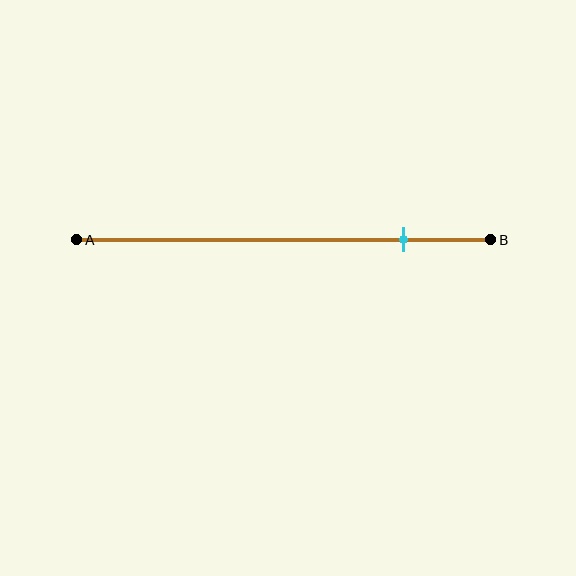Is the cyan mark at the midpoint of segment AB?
No, the mark is at about 80% from A, not at the 50% midpoint.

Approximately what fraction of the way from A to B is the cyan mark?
The cyan mark is approximately 80% of the way from A to B.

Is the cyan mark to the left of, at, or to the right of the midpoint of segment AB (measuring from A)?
The cyan mark is to the right of the midpoint of segment AB.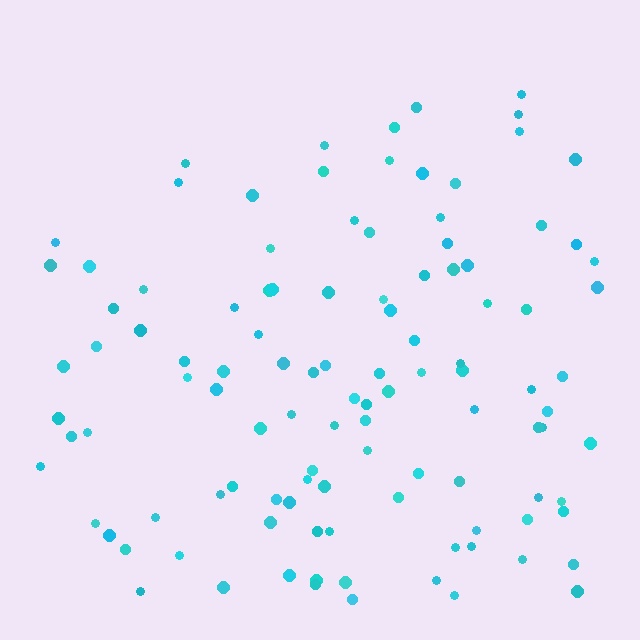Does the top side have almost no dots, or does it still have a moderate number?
Still a moderate number, just noticeably fewer than the bottom.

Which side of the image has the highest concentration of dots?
The bottom.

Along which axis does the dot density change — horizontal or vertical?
Vertical.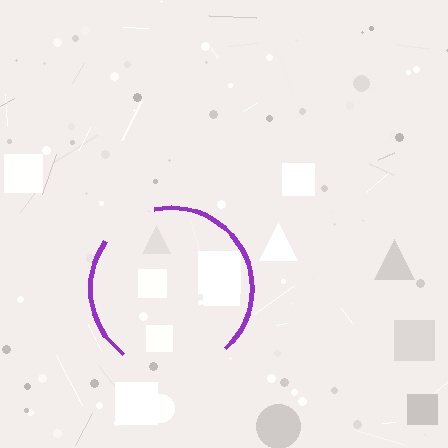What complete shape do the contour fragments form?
The contour fragments form a circle.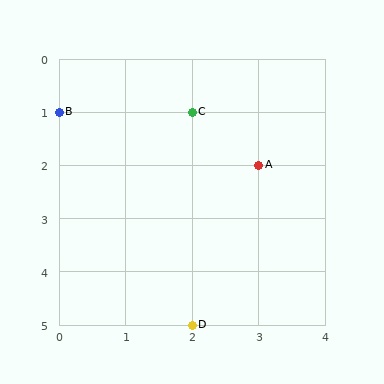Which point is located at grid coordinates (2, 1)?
Point C is at (2, 1).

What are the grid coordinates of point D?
Point D is at grid coordinates (2, 5).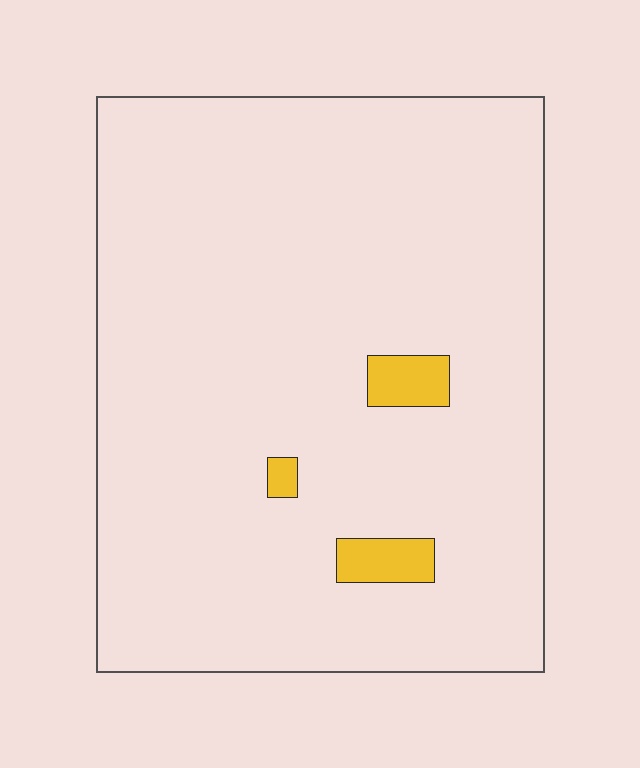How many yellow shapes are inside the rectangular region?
3.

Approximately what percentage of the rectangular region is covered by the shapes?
Approximately 5%.